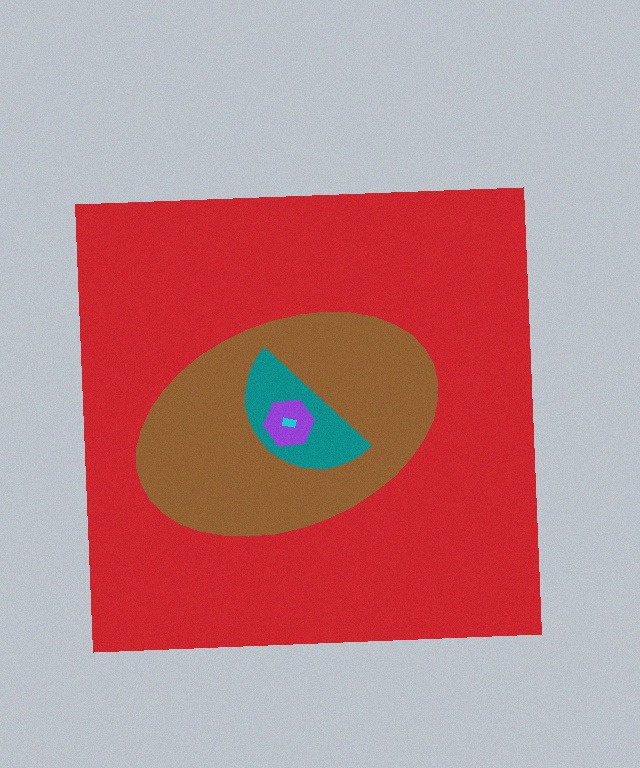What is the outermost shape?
The red square.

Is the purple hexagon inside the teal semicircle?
Yes.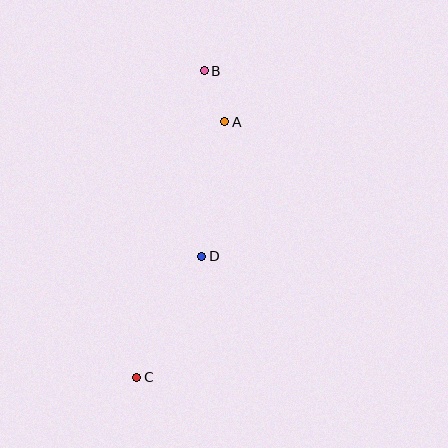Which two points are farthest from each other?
Points B and C are farthest from each other.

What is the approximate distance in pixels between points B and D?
The distance between B and D is approximately 185 pixels.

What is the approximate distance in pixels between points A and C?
The distance between A and C is approximately 270 pixels.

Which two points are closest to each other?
Points A and B are closest to each other.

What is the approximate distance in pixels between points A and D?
The distance between A and D is approximately 136 pixels.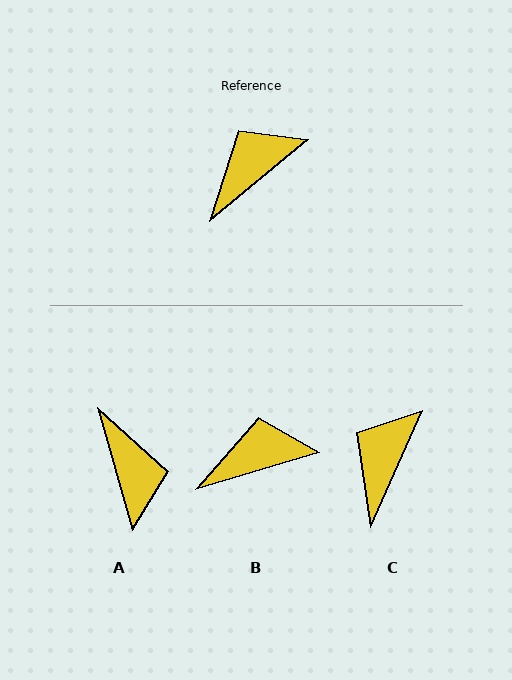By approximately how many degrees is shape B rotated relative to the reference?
Approximately 23 degrees clockwise.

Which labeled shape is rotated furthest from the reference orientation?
A, about 114 degrees away.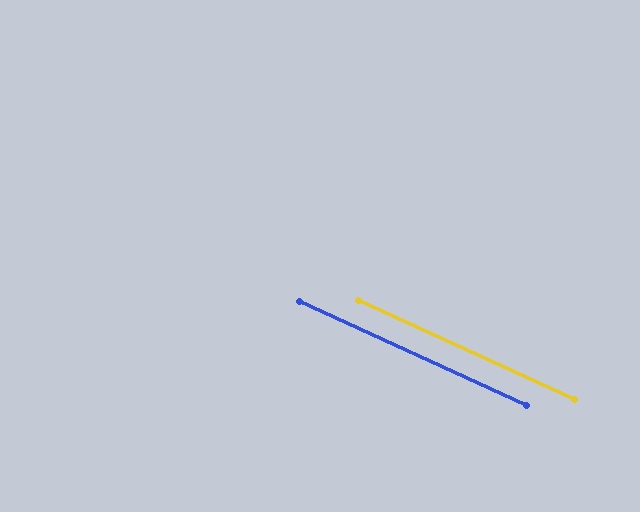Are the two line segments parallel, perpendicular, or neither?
Parallel — their directions differ by only 0.2°.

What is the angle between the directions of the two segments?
Approximately 0 degrees.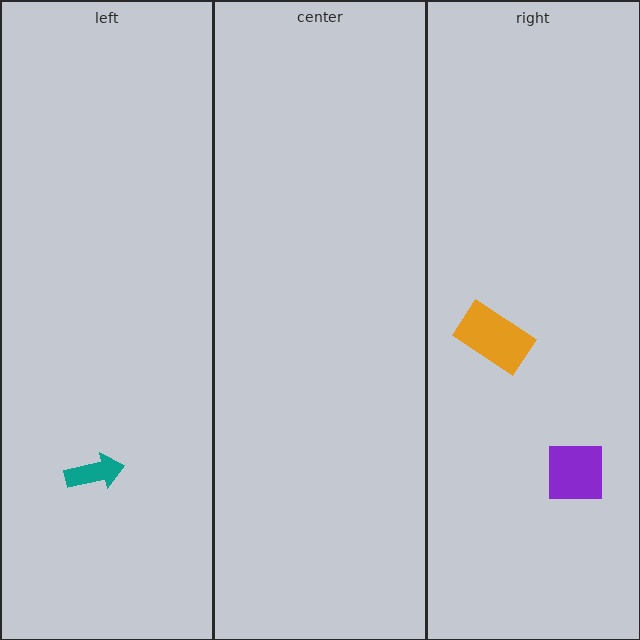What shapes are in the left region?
The teal arrow.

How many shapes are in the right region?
2.